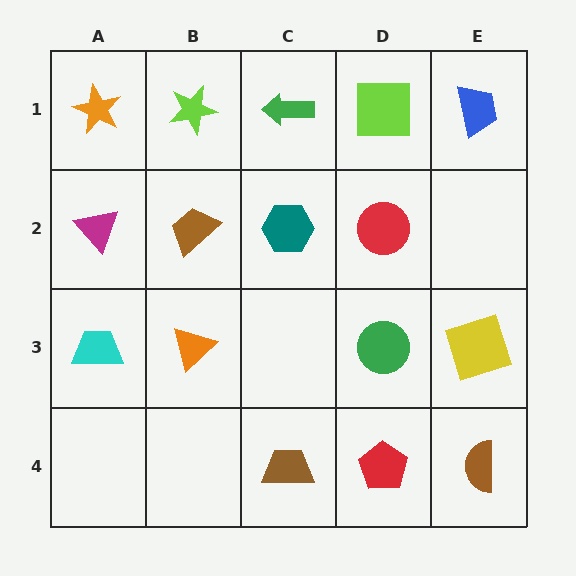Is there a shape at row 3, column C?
No, that cell is empty.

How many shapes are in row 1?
5 shapes.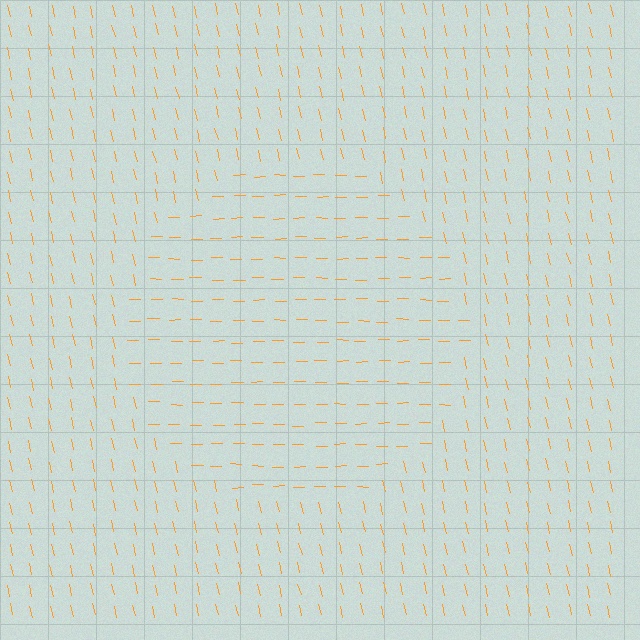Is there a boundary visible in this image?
Yes, there is a texture boundary formed by a change in line orientation.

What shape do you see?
I see a circle.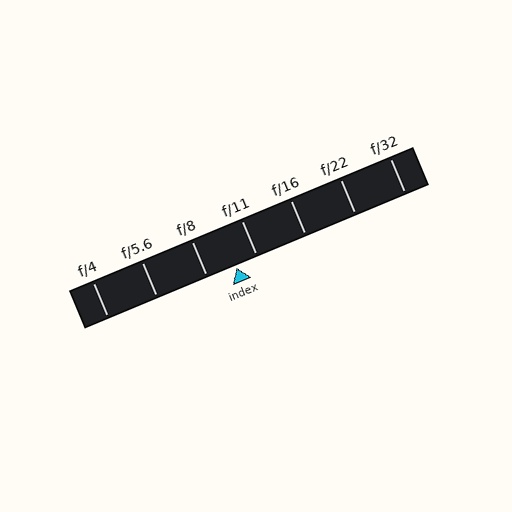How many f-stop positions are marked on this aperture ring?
There are 7 f-stop positions marked.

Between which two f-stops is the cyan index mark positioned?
The index mark is between f/8 and f/11.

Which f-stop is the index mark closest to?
The index mark is closest to f/11.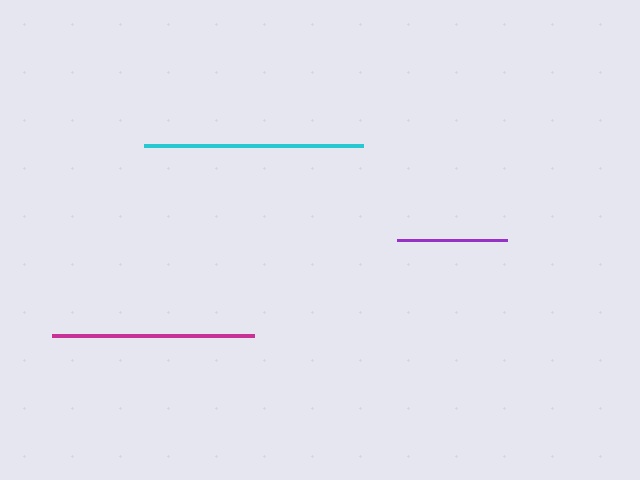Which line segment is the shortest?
The purple line is the shortest at approximately 110 pixels.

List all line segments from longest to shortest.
From longest to shortest: cyan, magenta, purple.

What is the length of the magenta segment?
The magenta segment is approximately 202 pixels long.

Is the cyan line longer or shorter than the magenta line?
The cyan line is longer than the magenta line.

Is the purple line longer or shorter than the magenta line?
The magenta line is longer than the purple line.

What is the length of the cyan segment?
The cyan segment is approximately 219 pixels long.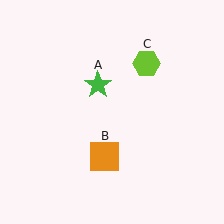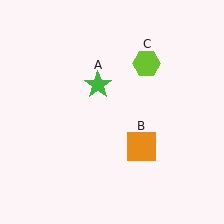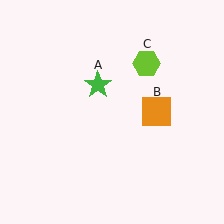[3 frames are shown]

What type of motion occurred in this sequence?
The orange square (object B) rotated counterclockwise around the center of the scene.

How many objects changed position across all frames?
1 object changed position: orange square (object B).